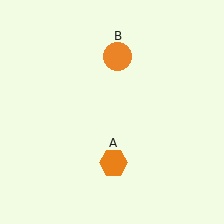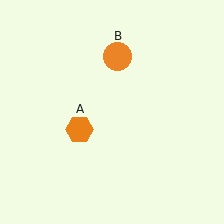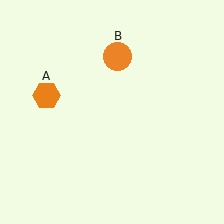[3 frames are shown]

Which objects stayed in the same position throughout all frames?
Orange circle (object B) remained stationary.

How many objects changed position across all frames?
1 object changed position: orange hexagon (object A).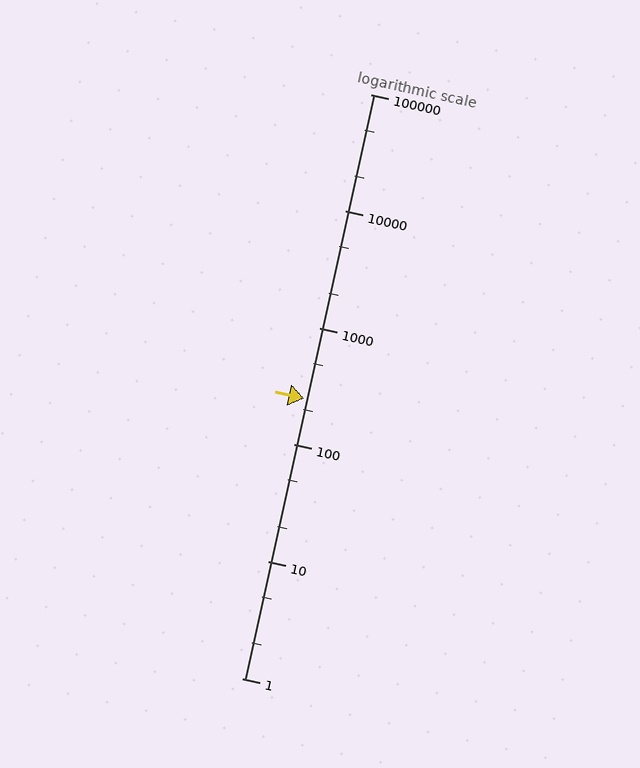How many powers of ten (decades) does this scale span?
The scale spans 5 decades, from 1 to 100000.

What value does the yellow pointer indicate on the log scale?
The pointer indicates approximately 250.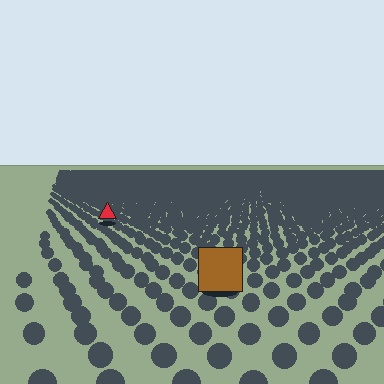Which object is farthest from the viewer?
The red triangle is farthest from the viewer. It appears smaller and the ground texture around it is denser.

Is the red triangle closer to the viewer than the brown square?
No. The brown square is closer — you can tell from the texture gradient: the ground texture is coarser near it.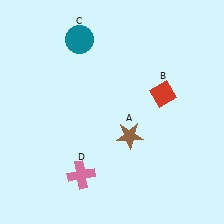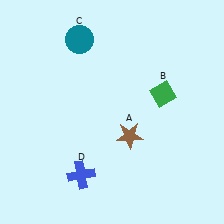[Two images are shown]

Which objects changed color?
B changed from red to green. D changed from pink to blue.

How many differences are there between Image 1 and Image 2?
There are 2 differences between the two images.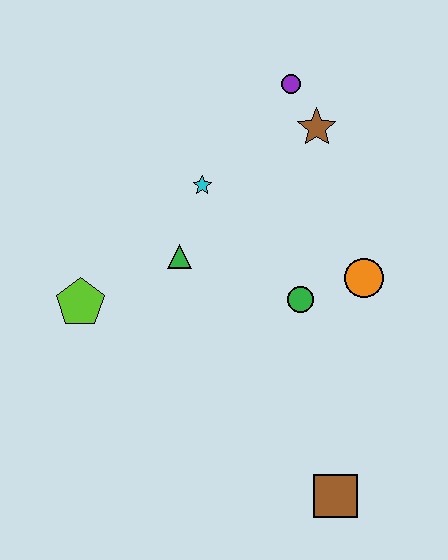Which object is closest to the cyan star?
The green triangle is closest to the cyan star.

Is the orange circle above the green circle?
Yes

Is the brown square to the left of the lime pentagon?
No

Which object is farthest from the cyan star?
The brown square is farthest from the cyan star.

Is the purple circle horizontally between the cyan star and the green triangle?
No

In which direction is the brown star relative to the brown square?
The brown star is above the brown square.